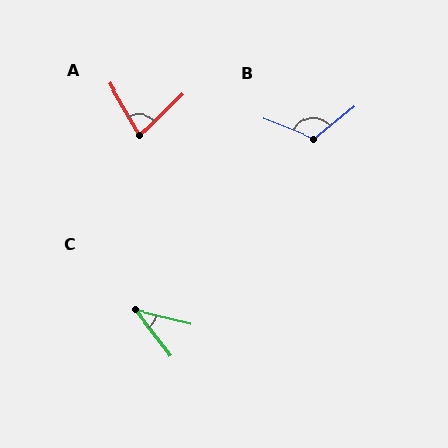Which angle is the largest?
B, at approximately 119 degrees.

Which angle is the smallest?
C, at approximately 38 degrees.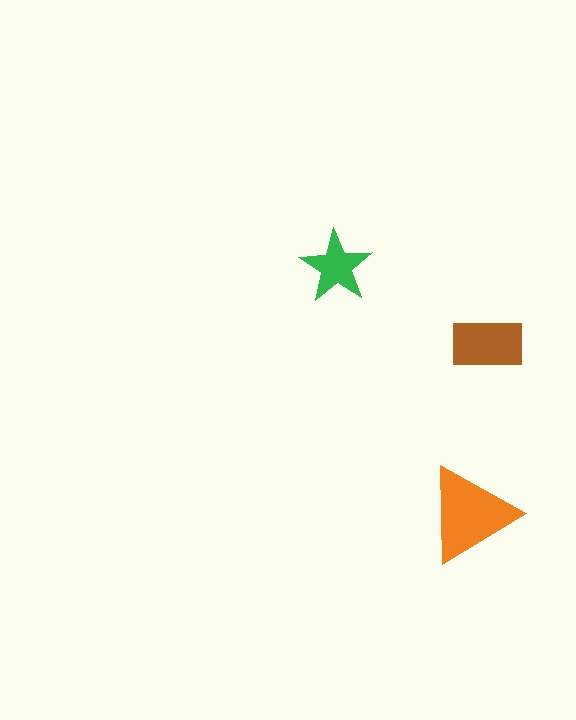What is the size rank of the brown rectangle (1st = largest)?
2nd.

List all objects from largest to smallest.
The orange triangle, the brown rectangle, the green star.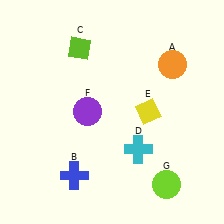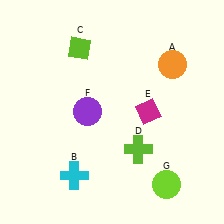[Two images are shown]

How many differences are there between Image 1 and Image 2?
There are 3 differences between the two images.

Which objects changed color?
B changed from blue to cyan. D changed from cyan to lime. E changed from yellow to magenta.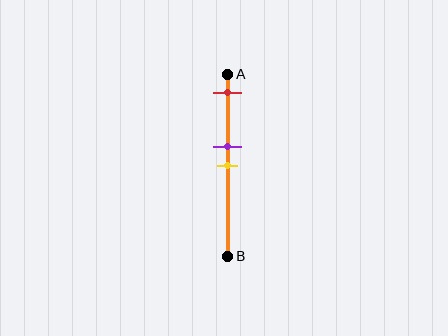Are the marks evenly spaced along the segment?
No, the marks are not evenly spaced.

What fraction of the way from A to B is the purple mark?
The purple mark is approximately 40% (0.4) of the way from A to B.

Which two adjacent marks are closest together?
The purple and yellow marks are the closest adjacent pair.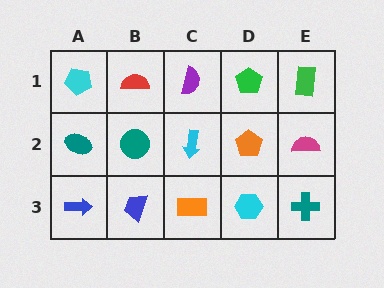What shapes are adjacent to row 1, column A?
A teal ellipse (row 2, column A), a red semicircle (row 1, column B).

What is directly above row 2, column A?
A cyan pentagon.